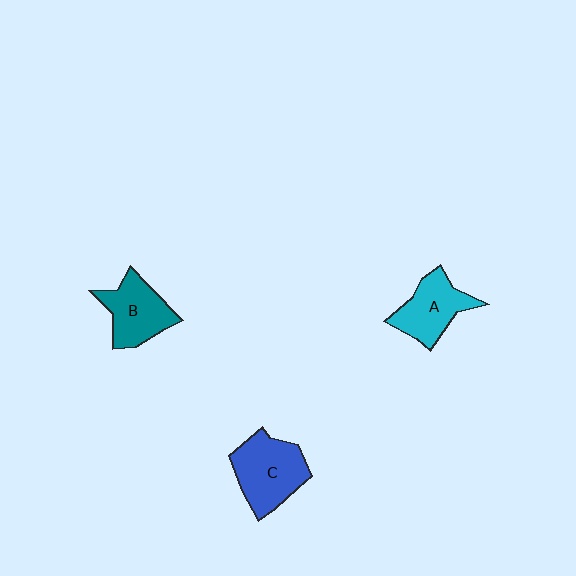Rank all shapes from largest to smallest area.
From largest to smallest: C (blue), B (teal), A (cyan).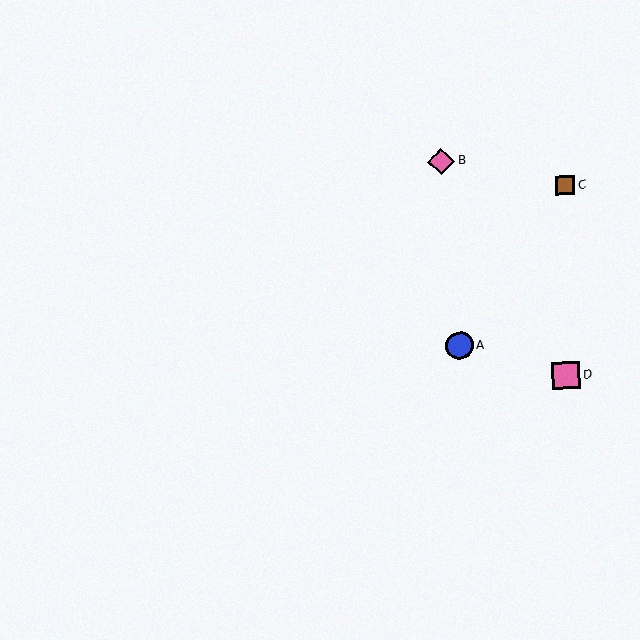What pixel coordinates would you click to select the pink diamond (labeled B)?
Click at (441, 162) to select the pink diamond B.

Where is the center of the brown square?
The center of the brown square is at (565, 185).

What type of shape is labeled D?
Shape D is a pink square.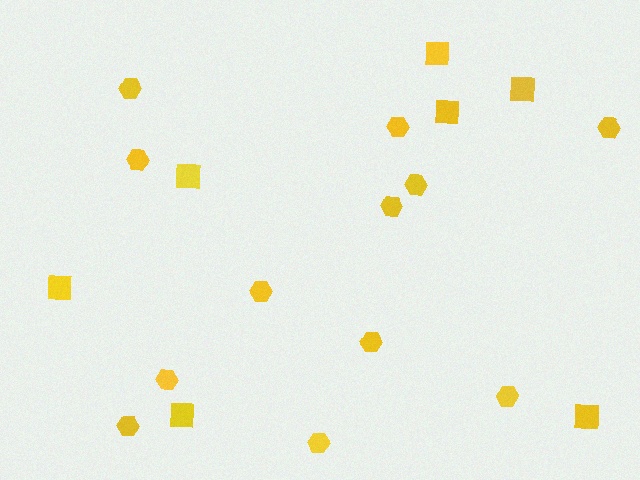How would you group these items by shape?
There are 2 groups: one group of hexagons (12) and one group of squares (7).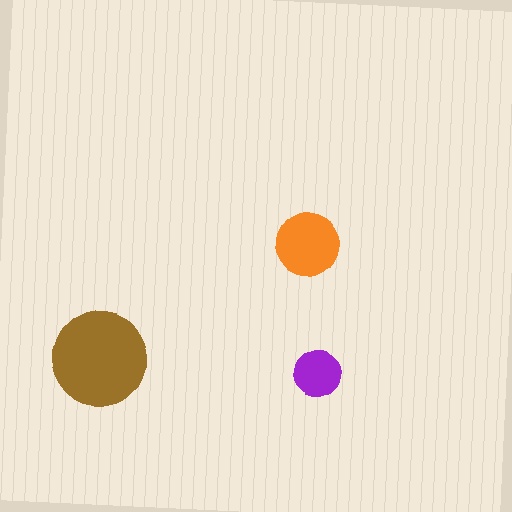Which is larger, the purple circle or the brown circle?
The brown one.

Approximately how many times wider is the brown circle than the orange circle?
About 1.5 times wider.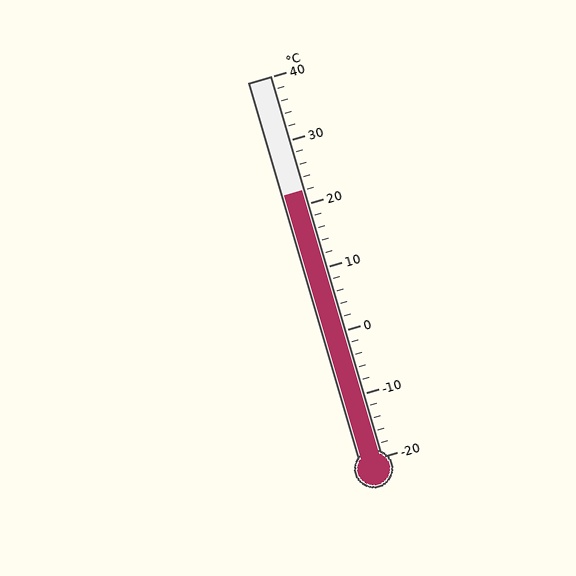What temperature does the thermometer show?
The thermometer shows approximately 22°C.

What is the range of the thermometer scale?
The thermometer scale ranges from -20°C to 40°C.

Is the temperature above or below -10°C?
The temperature is above -10°C.